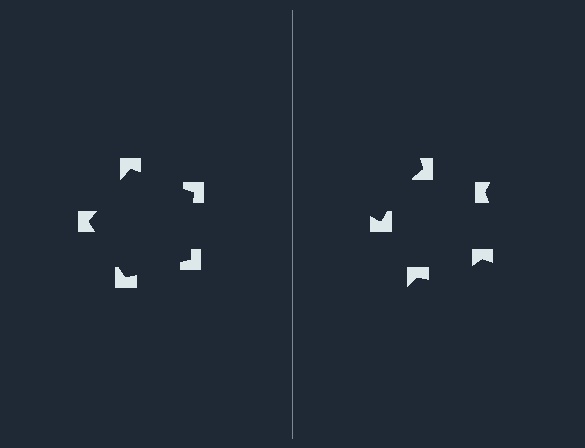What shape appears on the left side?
An illusory pentagon.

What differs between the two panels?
The notched squares are positioned identically on both sides; only the wedge orientations differ. On the left they align to a pentagon; on the right they are misaligned.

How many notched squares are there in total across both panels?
10 — 5 on each side.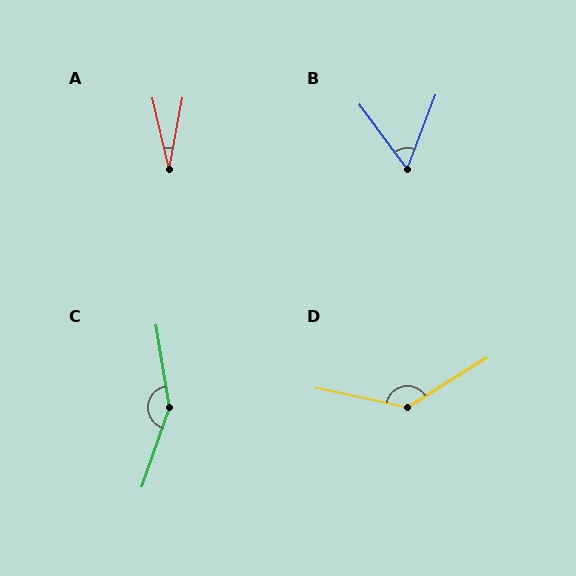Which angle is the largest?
C, at approximately 152 degrees.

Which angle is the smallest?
A, at approximately 23 degrees.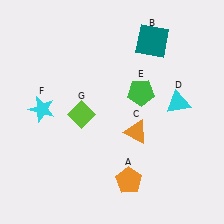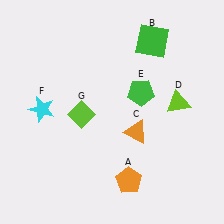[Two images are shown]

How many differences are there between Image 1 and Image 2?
There are 2 differences between the two images.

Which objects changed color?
B changed from teal to green. D changed from cyan to lime.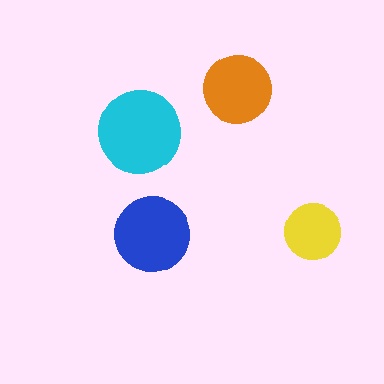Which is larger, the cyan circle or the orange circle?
The cyan one.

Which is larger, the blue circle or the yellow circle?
The blue one.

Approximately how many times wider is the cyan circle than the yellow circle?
About 1.5 times wider.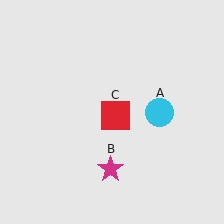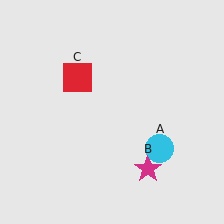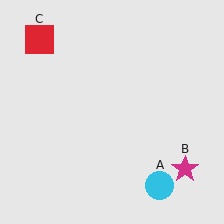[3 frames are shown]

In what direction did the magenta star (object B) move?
The magenta star (object B) moved right.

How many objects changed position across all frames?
3 objects changed position: cyan circle (object A), magenta star (object B), red square (object C).